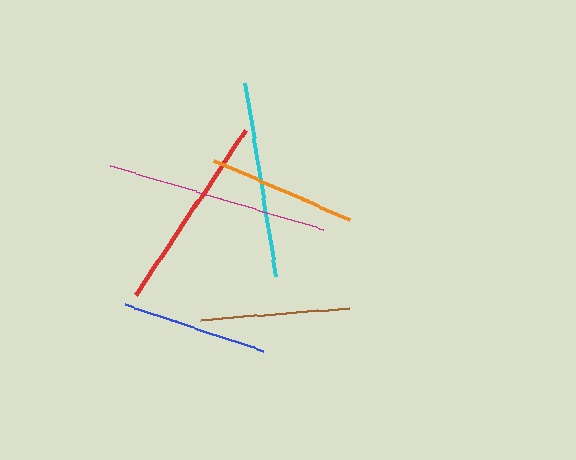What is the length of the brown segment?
The brown segment is approximately 149 pixels long.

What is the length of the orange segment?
The orange segment is approximately 148 pixels long.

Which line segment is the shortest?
The blue line is the shortest at approximately 145 pixels.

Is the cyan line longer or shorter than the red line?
The red line is longer than the cyan line.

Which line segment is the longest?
The magenta line is the longest at approximately 222 pixels.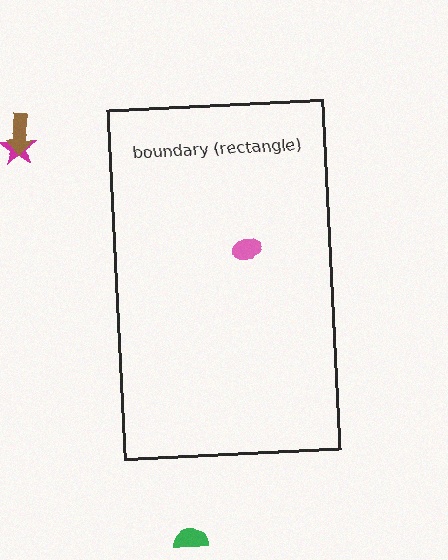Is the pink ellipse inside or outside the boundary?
Inside.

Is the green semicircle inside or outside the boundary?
Outside.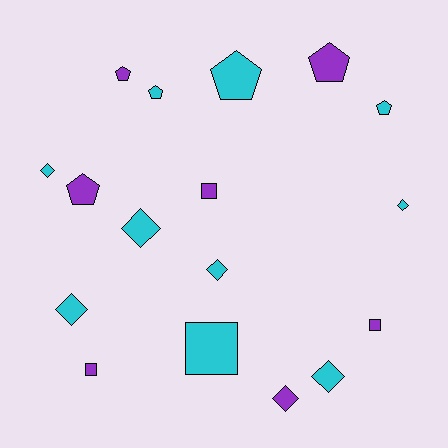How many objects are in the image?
There are 17 objects.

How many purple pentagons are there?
There are 3 purple pentagons.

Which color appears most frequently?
Cyan, with 10 objects.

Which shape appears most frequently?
Diamond, with 7 objects.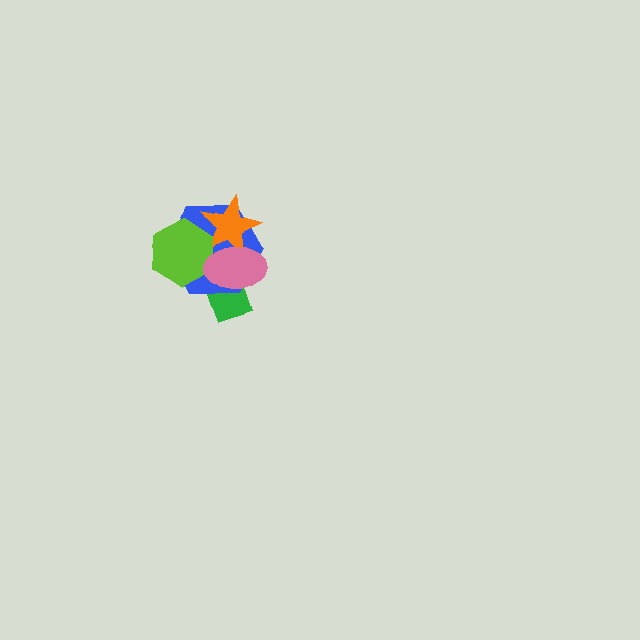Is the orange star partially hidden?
Yes, it is partially covered by another shape.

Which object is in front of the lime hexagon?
The pink ellipse is in front of the lime hexagon.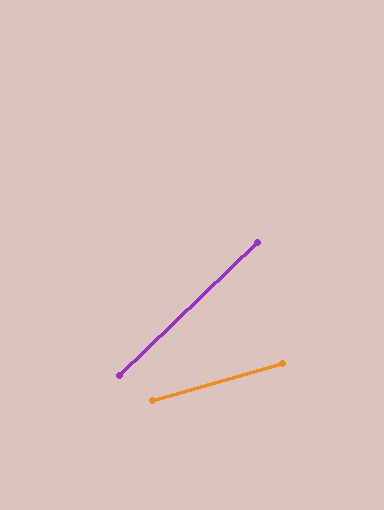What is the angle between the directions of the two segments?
Approximately 28 degrees.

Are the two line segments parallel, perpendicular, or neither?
Neither parallel nor perpendicular — they differ by about 28°.